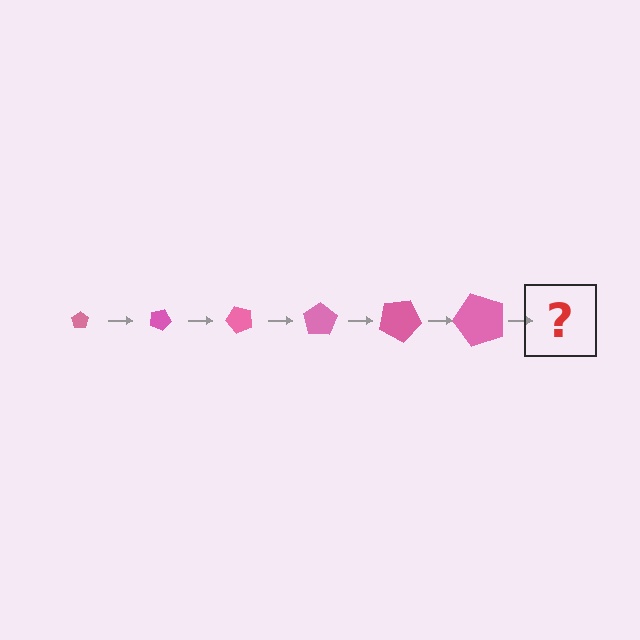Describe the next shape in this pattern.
It should be a pentagon, larger than the previous one and rotated 150 degrees from the start.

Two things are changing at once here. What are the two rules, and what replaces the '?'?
The two rules are that the pentagon grows larger each step and it rotates 25 degrees each step. The '?' should be a pentagon, larger than the previous one and rotated 150 degrees from the start.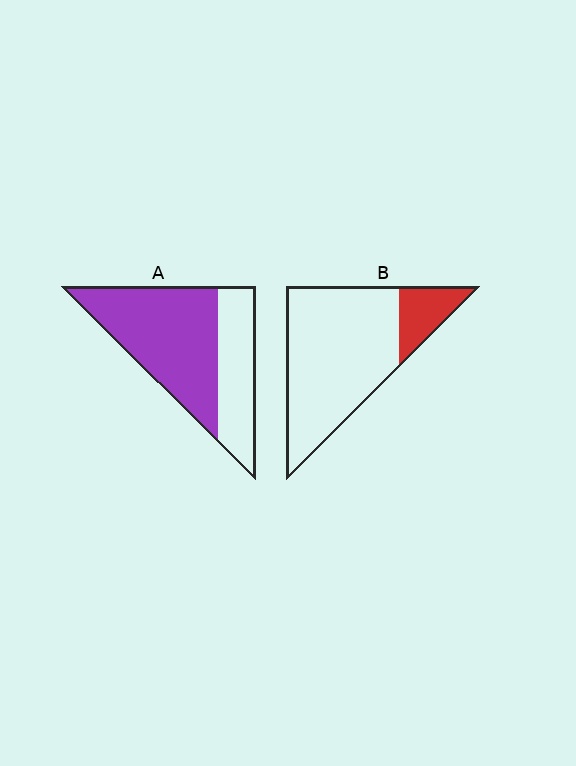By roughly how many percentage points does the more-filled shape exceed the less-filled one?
By roughly 45 percentage points (A over B).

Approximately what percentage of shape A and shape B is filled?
A is approximately 65% and B is approximately 20%.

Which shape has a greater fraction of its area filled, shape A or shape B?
Shape A.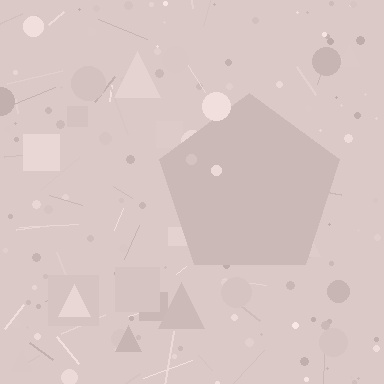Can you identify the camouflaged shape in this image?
The camouflaged shape is a pentagon.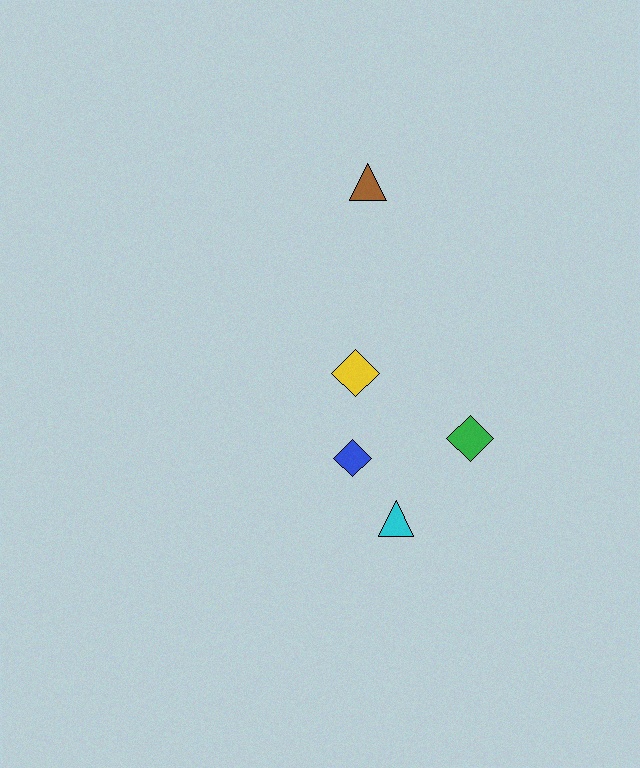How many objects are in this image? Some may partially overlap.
There are 5 objects.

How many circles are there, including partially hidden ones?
There are no circles.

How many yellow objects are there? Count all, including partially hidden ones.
There is 1 yellow object.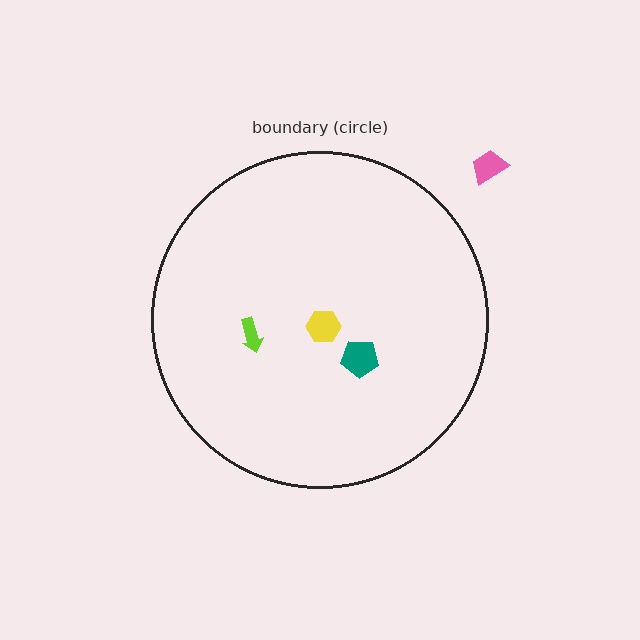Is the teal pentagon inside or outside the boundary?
Inside.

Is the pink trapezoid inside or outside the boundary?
Outside.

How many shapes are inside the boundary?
3 inside, 1 outside.